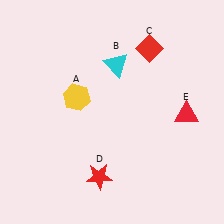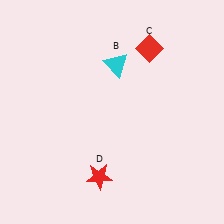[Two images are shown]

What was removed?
The red triangle (E), the yellow hexagon (A) were removed in Image 2.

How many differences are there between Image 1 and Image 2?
There are 2 differences between the two images.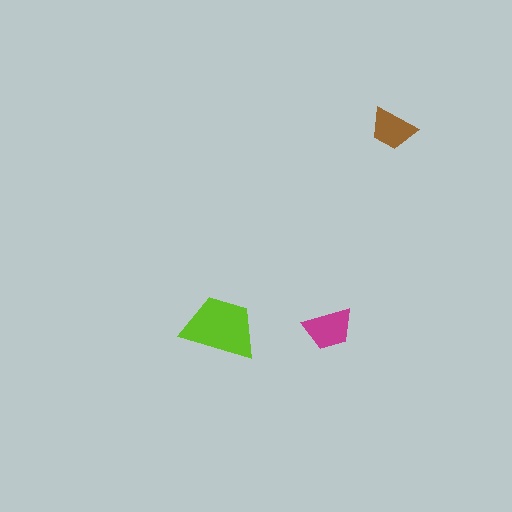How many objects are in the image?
There are 3 objects in the image.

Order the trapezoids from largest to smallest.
the lime one, the magenta one, the brown one.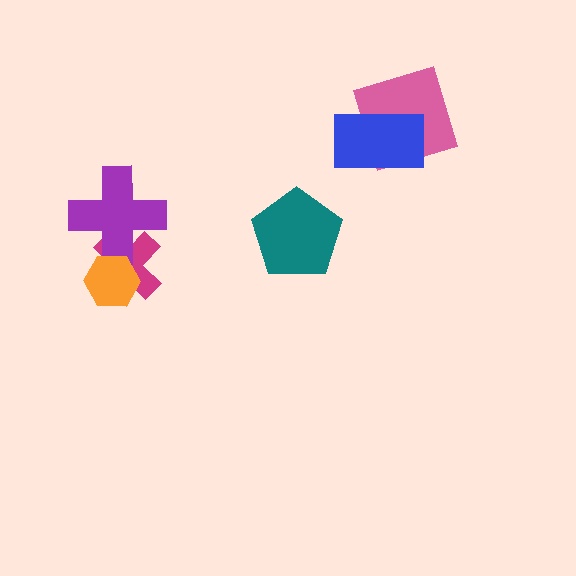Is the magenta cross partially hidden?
Yes, it is partially covered by another shape.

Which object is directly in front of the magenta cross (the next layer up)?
The purple cross is directly in front of the magenta cross.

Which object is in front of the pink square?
The blue rectangle is in front of the pink square.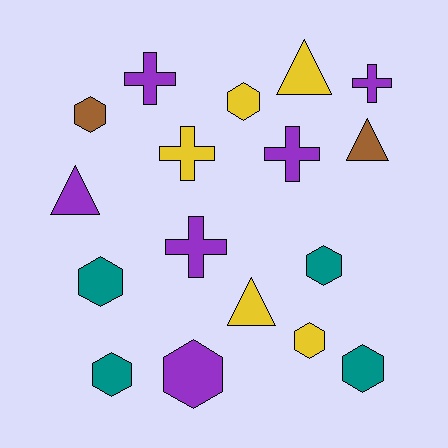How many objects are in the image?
There are 17 objects.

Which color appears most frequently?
Purple, with 6 objects.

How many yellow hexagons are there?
There are 2 yellow hexagons.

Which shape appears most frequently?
Hexagon, with 8 objects.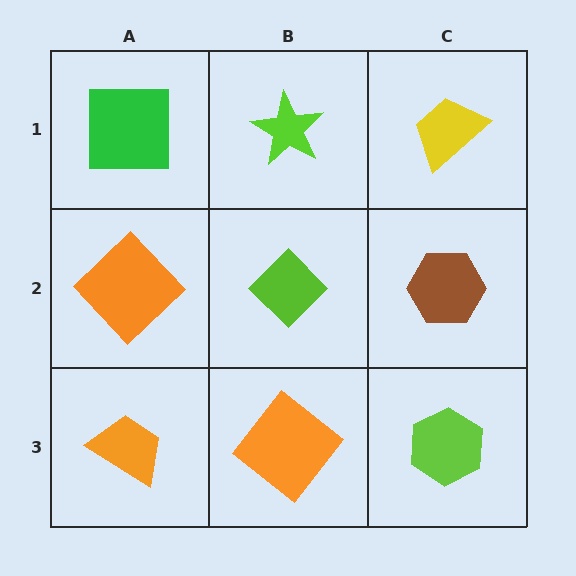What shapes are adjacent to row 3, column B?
A lime diamond (row 2, column B), an orange trapezoid (row 3, column A), a lime hexagon (row 3, column C).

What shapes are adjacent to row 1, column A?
An orange diamond (row 2, column A), a lime star (row 1, column B).